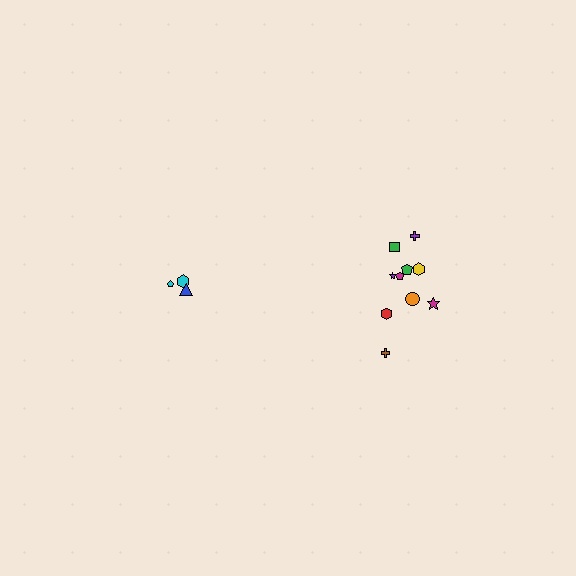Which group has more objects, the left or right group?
The right group.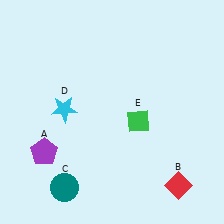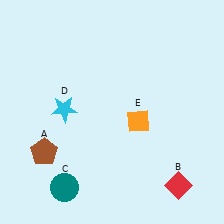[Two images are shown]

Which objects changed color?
A changed from purple to brown. E changed from green to orange.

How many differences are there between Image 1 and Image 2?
There are 2 differences between the two images.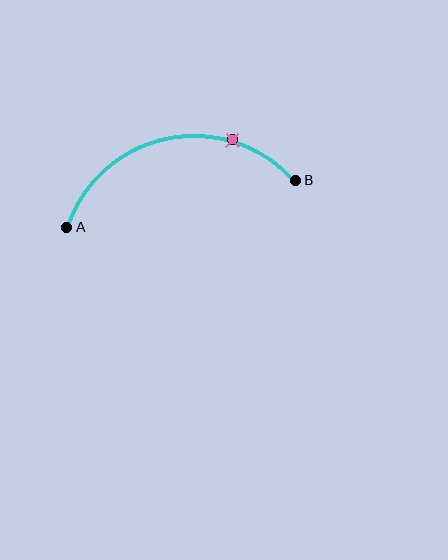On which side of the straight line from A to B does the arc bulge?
The arc bulges above the straight line connecting A and B.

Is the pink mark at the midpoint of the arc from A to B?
No. The pink mark lies on the arc but is closer to endpoint B. The arc midpoint would be at the point on the curve equidistant along the arc from both A and B.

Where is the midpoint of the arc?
The arc midpoint is the point on the curve farthest from the straight line joining A and B. It sits above that line.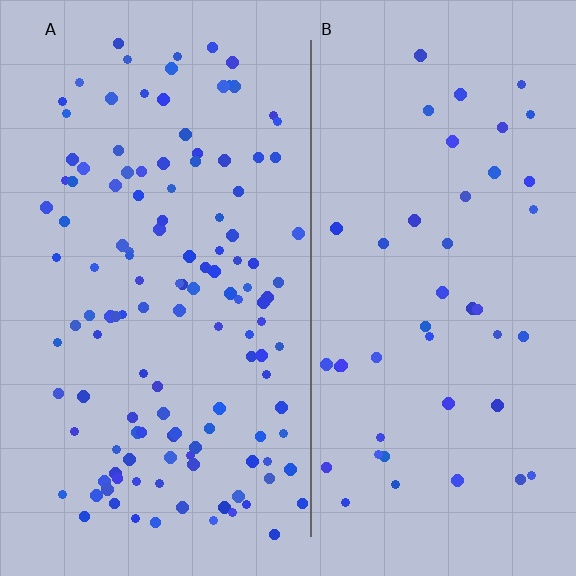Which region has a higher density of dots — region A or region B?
A (the left).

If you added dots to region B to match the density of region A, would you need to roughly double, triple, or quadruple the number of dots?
Approximately triple.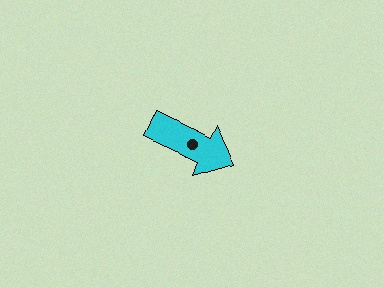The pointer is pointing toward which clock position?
Roughly 4 o'clock.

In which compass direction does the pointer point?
Southeast.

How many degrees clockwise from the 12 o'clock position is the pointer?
Approximately 115 degrees.